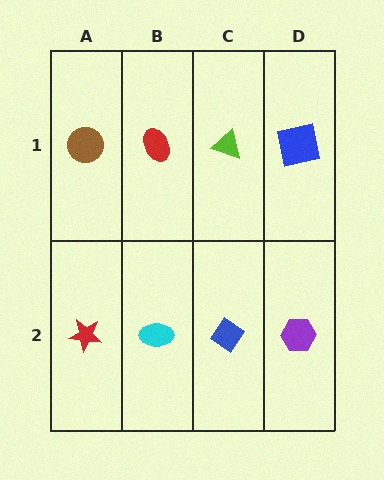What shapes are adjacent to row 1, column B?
A cyan ellipse (row 2, column B), a brown circle (row 1, column A), a lime triangle (row 1, column C).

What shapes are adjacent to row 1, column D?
A purple hexagon (row 2, column D), a lime triangle (row 1, column C).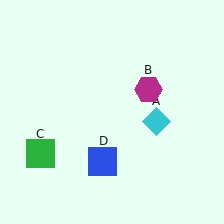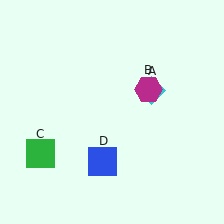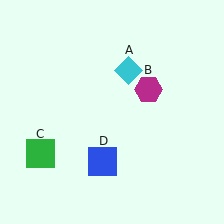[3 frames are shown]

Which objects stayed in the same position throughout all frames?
Magenta hexagon (object B) and green square (object C) and blue square (object D) remained stationary.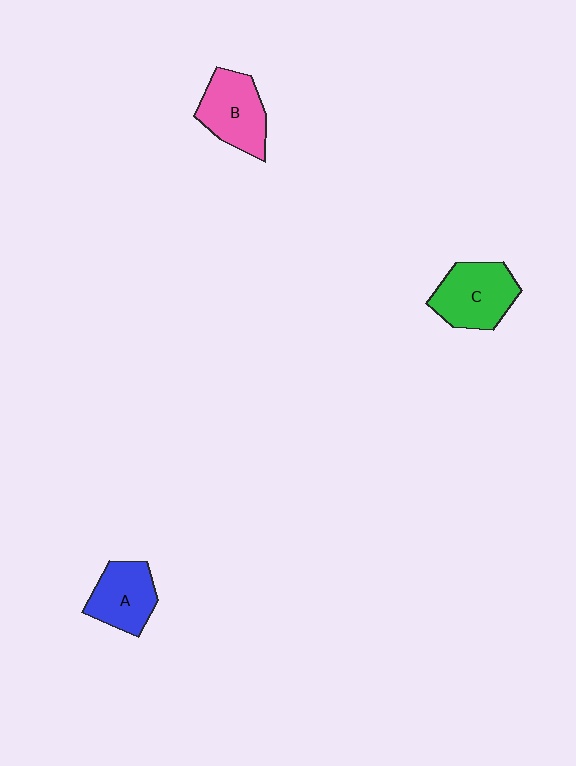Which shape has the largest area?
Shape C (green).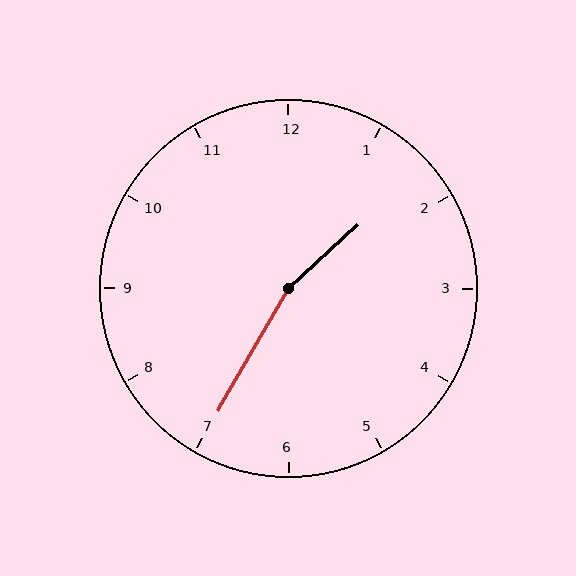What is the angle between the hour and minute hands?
Approximately 162 degrees.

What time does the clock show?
1:35.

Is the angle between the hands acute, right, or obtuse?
It is obtuse.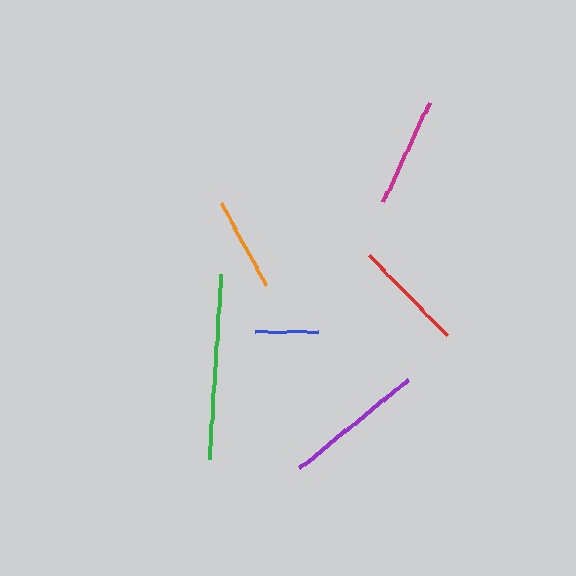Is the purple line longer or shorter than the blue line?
The purple line is longer than the blue line.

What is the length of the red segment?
The red segment is approximately 112 pixels long.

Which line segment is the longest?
The green line is the longest at approximately 184 pixels.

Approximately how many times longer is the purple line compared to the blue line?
The purple line is approximately 2.2 times the length of the blue line.